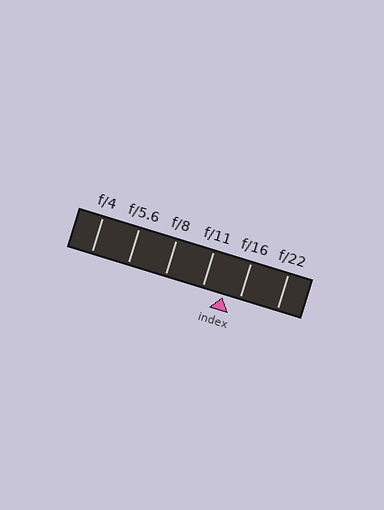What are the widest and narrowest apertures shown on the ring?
The widest aperture shown is f/4 and the narrowest is f/22.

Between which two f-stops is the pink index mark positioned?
The index mark is between f/11 and f/16.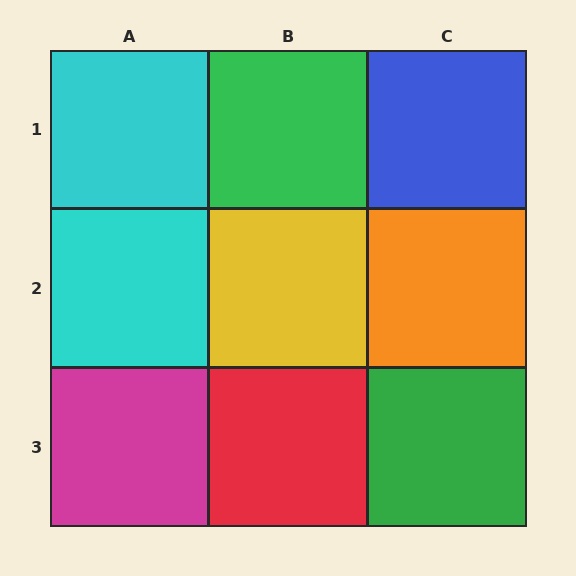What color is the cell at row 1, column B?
Green.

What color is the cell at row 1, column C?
Blue.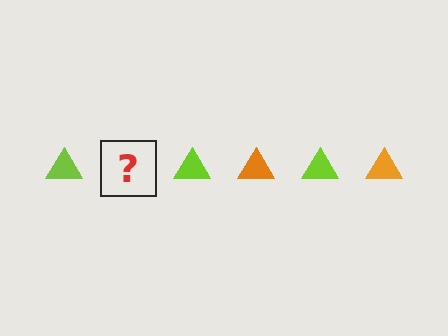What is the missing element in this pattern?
The missing element is an orange triangle.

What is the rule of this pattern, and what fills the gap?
The rule is that the pattern cycles through lime, orange triangles. The gap should be filled with an orange triangle.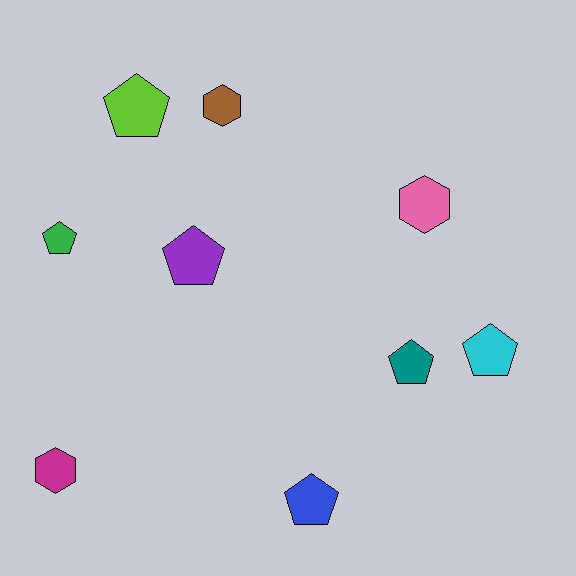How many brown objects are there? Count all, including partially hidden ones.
There is 1 brown object.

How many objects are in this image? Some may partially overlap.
There are 9 objects.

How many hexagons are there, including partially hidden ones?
There are 3 hexagons.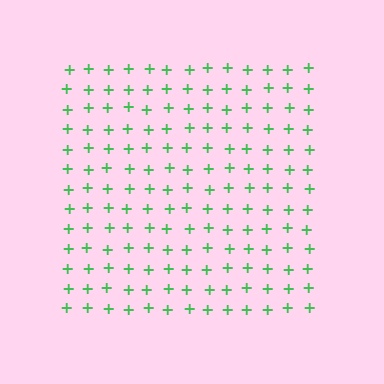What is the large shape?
The large shape is a square.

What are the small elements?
The small elements are plus signs.